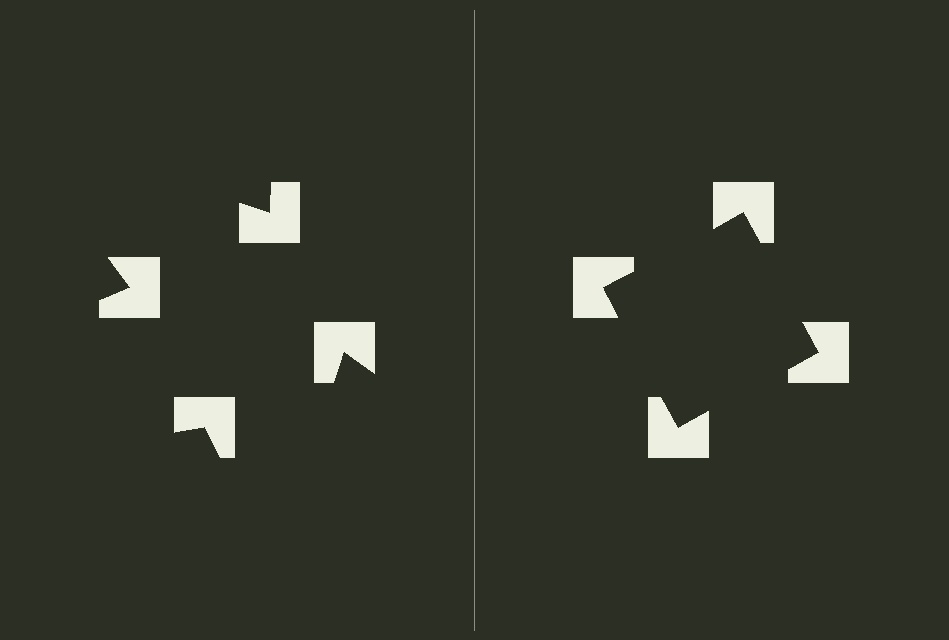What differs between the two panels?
The notched squares are positioned identically on both sides; only the wedge orientations differ. On the right they align to a square; on the left they are misaligned.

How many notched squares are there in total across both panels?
8 — 4 on each side.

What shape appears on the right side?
An illusory square.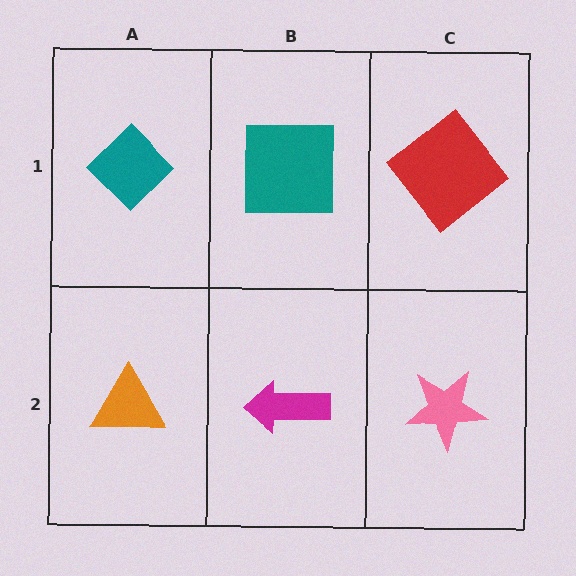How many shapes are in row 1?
3 shapes.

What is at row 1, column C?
A red diamond.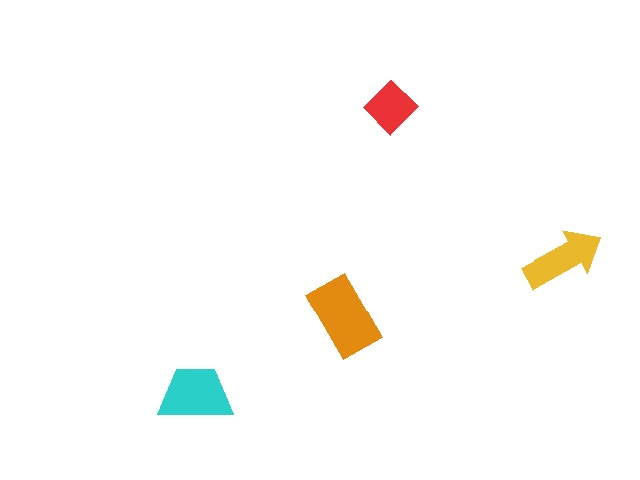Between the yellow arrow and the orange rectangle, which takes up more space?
The orange rectangle.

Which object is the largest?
The orange rectangle.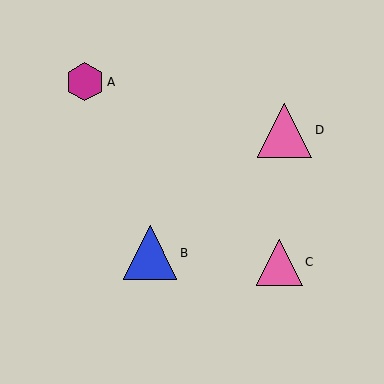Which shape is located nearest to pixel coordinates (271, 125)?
The pink triangle (labeled D) at (285, 130) is nearest to that location.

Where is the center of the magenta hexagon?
The center of the magenta hexagon is at (85, 82).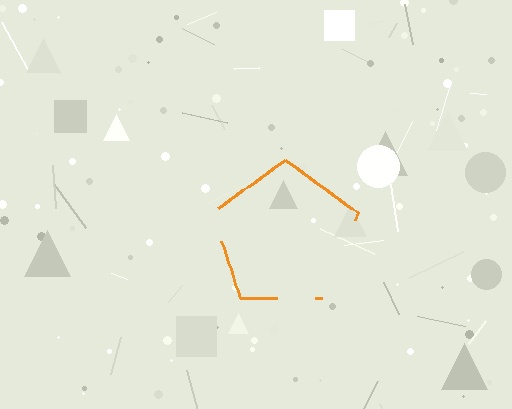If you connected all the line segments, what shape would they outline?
They would outline a pentagon.